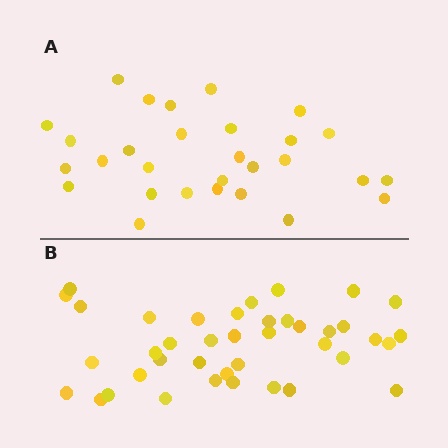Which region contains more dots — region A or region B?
Region B (the bottom region) has more dots.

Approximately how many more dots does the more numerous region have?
Region B has roughly 12 or so more dots than region A.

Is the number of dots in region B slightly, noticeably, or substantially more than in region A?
Region B has noticeably more, but not dramatically so. The ratio is roughly 1.4 to 1.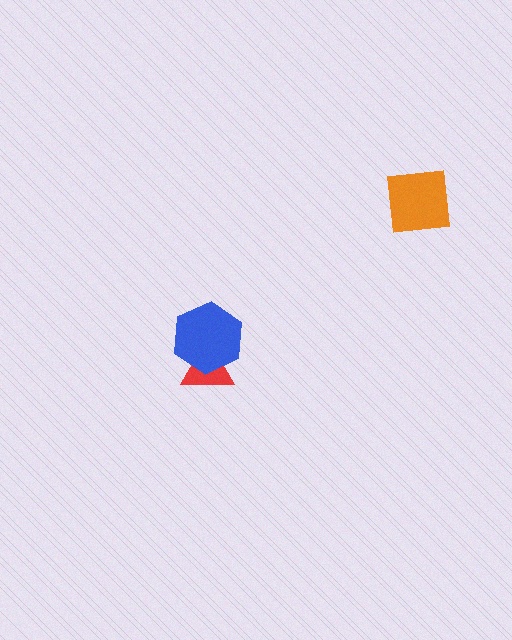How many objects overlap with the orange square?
0 objects overlap with the orange square.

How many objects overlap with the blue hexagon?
1 object overlaps with the blue hexagon.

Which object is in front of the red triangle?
The blue hexagon is in front of the red triangle.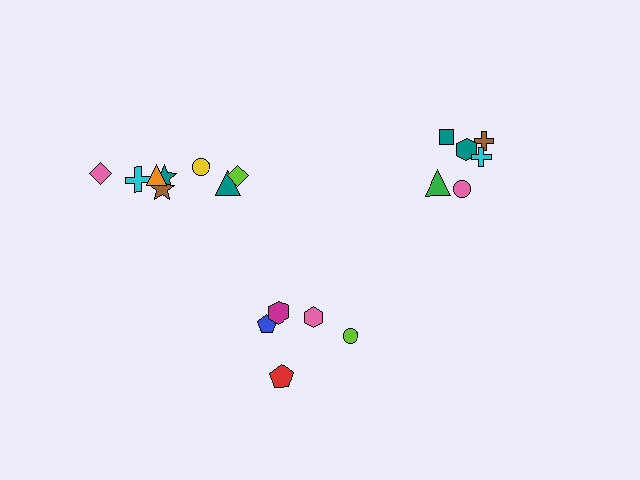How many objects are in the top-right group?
There are 6 objects.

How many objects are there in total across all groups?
There are 19 objects.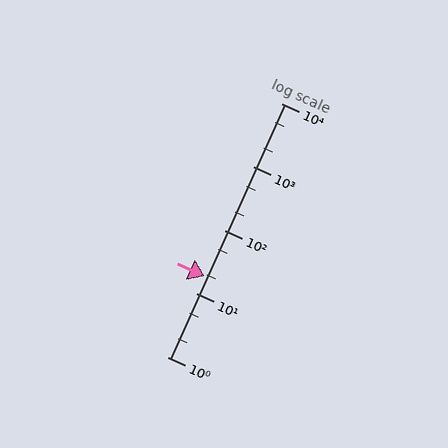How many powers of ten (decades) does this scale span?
The scale spans 4 decades, from 1 to 10000.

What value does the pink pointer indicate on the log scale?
The pointer indicates approximately 19.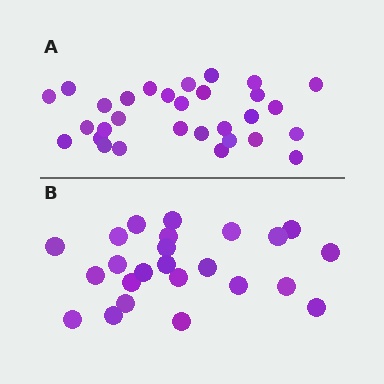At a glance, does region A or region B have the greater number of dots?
Region A (the top region) has more dots.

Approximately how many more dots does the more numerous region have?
Region A has about 6 more dots than region B.